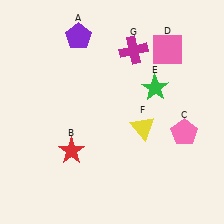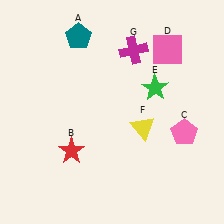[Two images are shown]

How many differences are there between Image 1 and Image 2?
There is 1 difference between the two images.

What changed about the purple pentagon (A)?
In Image 1, A is purple. In Image 2, it changed to teal.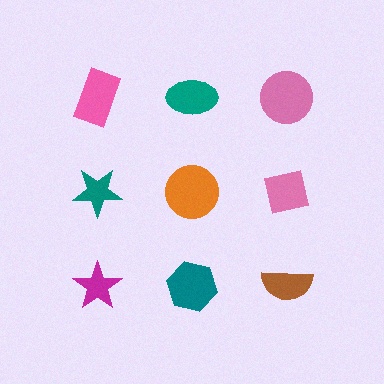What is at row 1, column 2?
A teal ellipse.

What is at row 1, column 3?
A pink circle.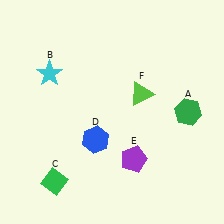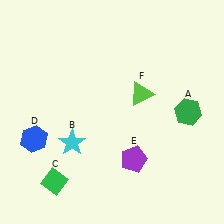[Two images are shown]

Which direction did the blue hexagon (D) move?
The blue hexagon (D) moved left.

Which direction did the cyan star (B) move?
The cyan star (B) moved down.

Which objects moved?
The objects that moved are: the cyan star (B), the blue hexagon (D).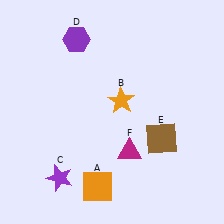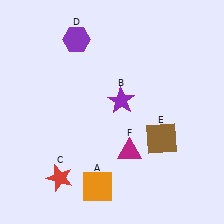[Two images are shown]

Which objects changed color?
B changed from orange to purple. C changed from purple to red.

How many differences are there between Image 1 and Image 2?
There are 2 differences between the two images.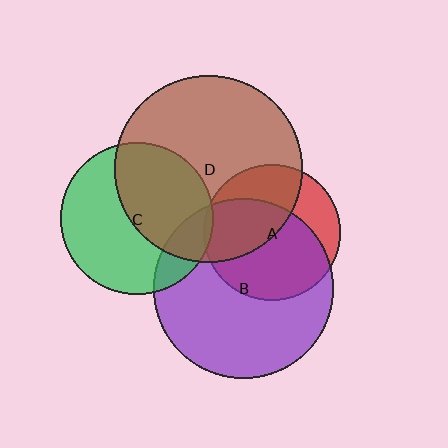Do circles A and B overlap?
Yes.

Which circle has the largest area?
Circle D (brown).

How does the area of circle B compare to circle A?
Approximately 1.7 times.